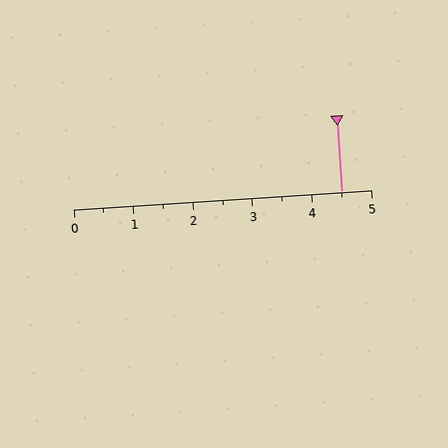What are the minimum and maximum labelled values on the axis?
The axis runs from 0 to 5.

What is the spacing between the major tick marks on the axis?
The major ticks are spaced 1 apart.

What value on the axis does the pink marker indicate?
The marker indicates approximately 4.5.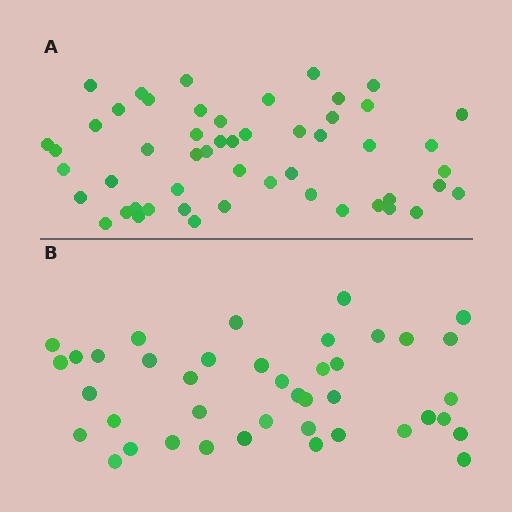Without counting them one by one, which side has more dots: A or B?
Region A (the top region) has more dots.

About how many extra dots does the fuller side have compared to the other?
Region A has roughly 12 or so more dots than region B.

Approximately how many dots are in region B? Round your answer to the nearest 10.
About 40 dots. (The exact count is 41, which rounds to 40.)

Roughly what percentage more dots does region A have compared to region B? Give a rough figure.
About 25% more.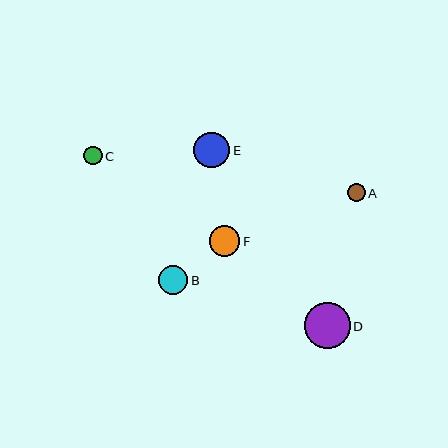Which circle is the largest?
Circle D is the largest with a size of approximately 46 pixels.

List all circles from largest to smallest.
From largest to smallest: D, E, F, B, C, A.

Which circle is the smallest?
Circle A is the smallest with a size of approximately 18 pixels.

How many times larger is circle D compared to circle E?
Circle D is approximately 1.3 times the size of circle E.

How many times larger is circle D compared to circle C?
Circle D is approximately 2.4 times the size of circle C.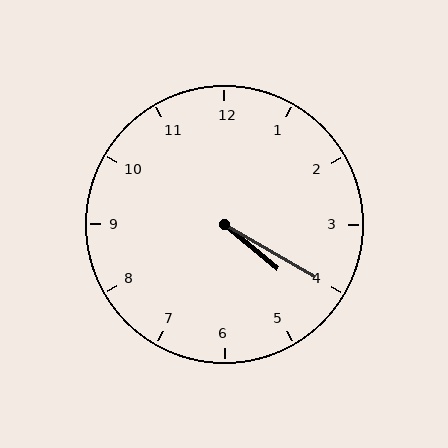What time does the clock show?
4:20.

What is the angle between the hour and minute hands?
Approximately 10 degrees.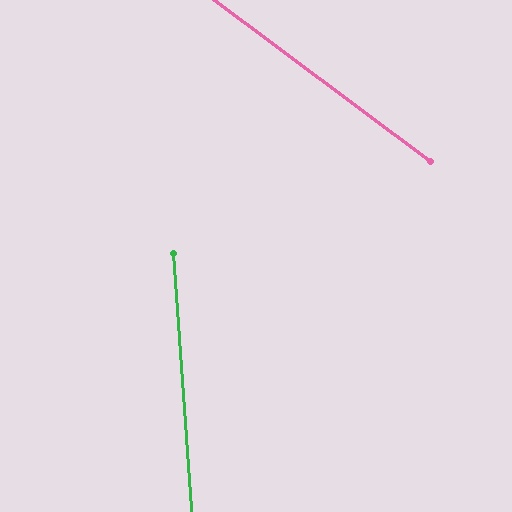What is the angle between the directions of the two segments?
Approximately 49 degrees.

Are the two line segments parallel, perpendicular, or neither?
Neither parallel nor perpendicular — they differ by about 49°.